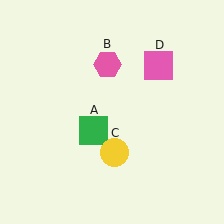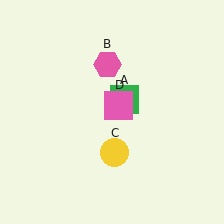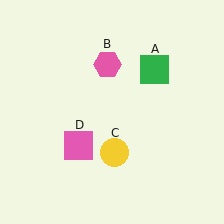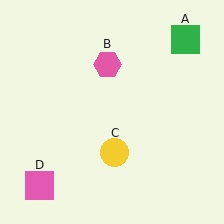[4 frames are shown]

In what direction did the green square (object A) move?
The green square (object A) moved up and to the right.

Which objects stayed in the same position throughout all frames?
Pink hexagon (object B) and yellow circle (object C) remained stationary.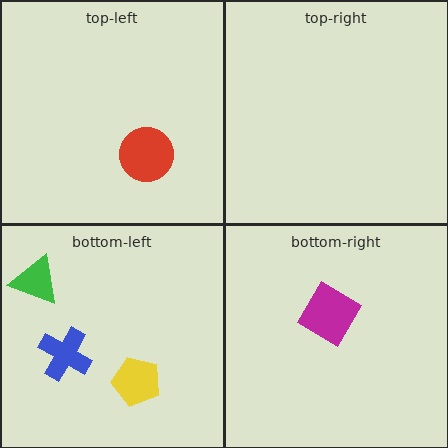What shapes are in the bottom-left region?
The yellow pentagon, the green triangle, the blue cross.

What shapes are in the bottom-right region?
The magenta diamond.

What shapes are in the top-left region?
The red circle.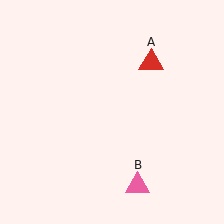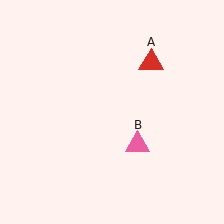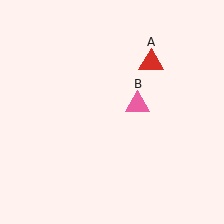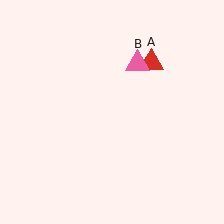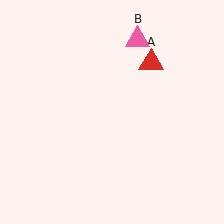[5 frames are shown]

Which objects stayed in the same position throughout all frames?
Red triangle (object A) remained stationary.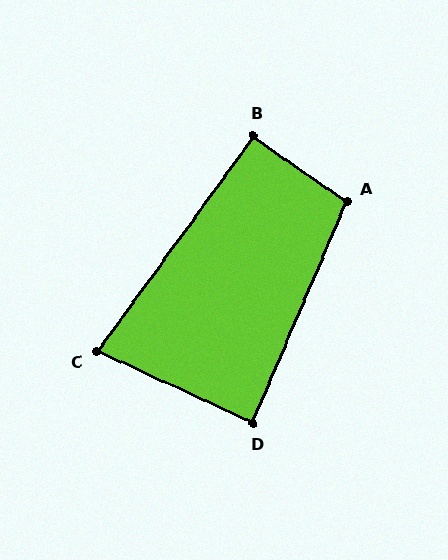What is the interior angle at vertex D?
Approximately 88 degrees (approximately right).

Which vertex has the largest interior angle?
A, at approximately 101 degrees.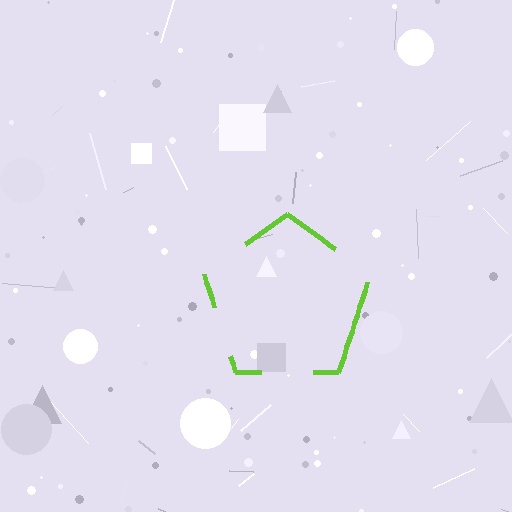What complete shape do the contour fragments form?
The contour fragments form a pentagon.